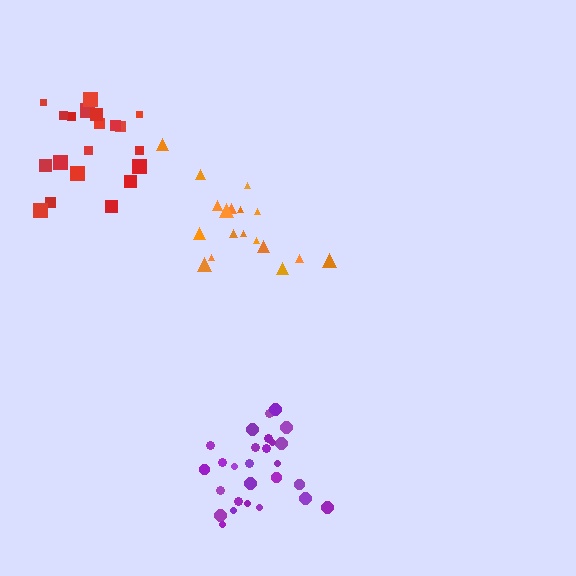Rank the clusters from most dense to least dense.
purple, red, orange.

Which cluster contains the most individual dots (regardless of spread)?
Purple (27).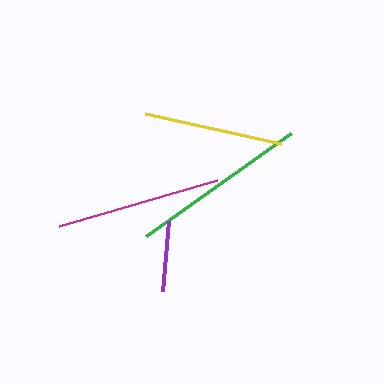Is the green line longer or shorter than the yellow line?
The green line is longer than the yellow line.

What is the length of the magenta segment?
The magenta segment is approximately 164 pixels long.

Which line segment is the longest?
The green line is the longest at approximately 178 pixels.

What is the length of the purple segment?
The purple segment is approximately 70 pixels long.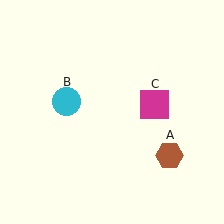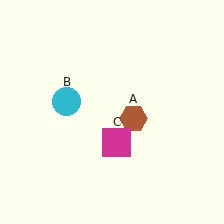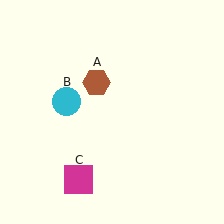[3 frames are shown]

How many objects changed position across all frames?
2 objects changed position: brown hexagon (object A), magenta square (object C).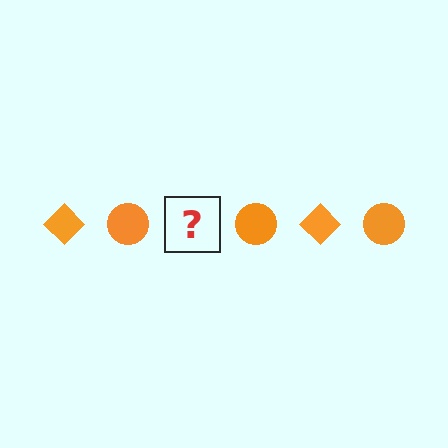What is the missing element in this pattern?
The missing element is an orange diamond.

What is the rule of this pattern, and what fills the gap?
The rule is that the pattern cycles through diamond, circle shapes in orange. The gap should be filled with an orange diamond.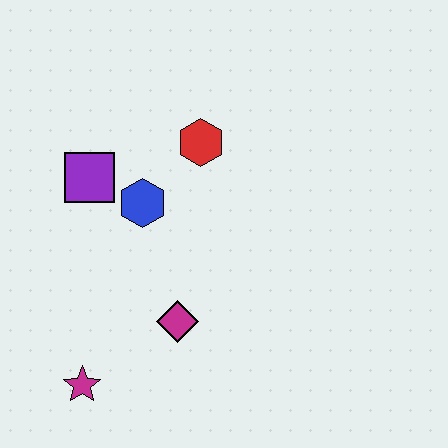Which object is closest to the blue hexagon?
The purple square is closest to the blue hexagon.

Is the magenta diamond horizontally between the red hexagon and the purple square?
Yes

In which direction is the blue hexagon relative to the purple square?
The blue hexagon is to the right of the purple square.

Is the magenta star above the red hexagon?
No